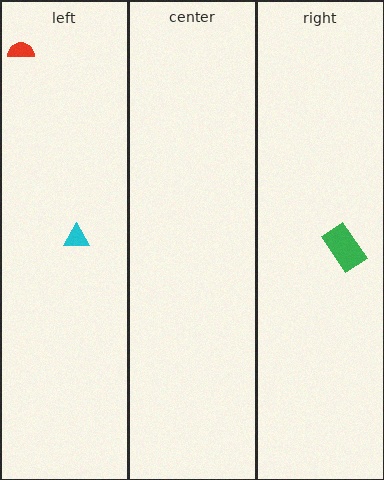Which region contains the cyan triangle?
The left region.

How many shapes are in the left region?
2.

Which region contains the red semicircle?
The left region.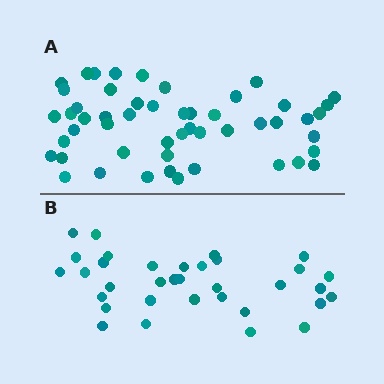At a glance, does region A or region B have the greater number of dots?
Region A (the top region) has more dots.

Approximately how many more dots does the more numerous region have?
Region A has approximately 15 more dots than region B.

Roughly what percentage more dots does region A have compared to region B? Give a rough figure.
About 50% more.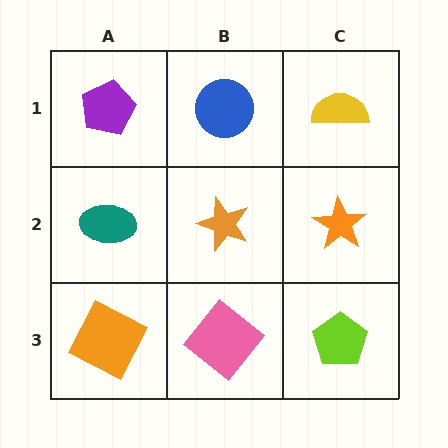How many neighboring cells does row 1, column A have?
2.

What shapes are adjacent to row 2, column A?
A purple pentagon (row 1, column A), an orange square (row 3, column A), an orange star (row 2, column B).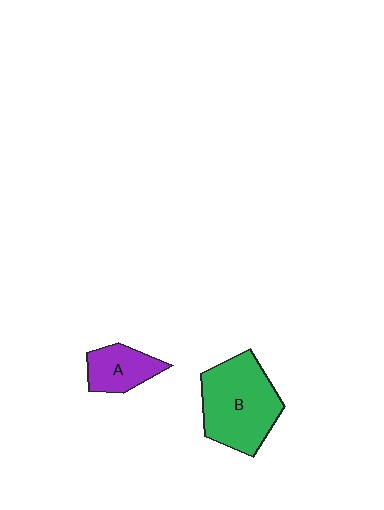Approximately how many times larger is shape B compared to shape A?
Approximately 2.1 times.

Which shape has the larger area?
Shape B (green).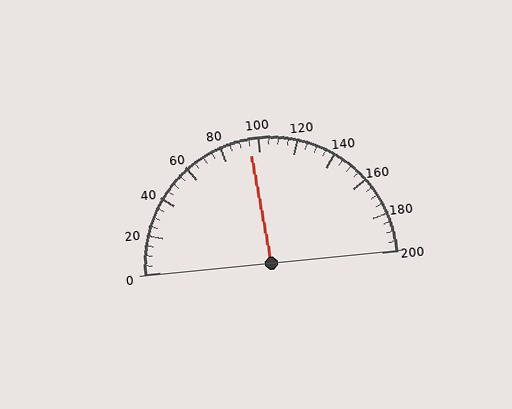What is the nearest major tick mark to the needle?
The nearest major tick mark is 100.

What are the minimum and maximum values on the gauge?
The gauge ranges from 0 to 200.